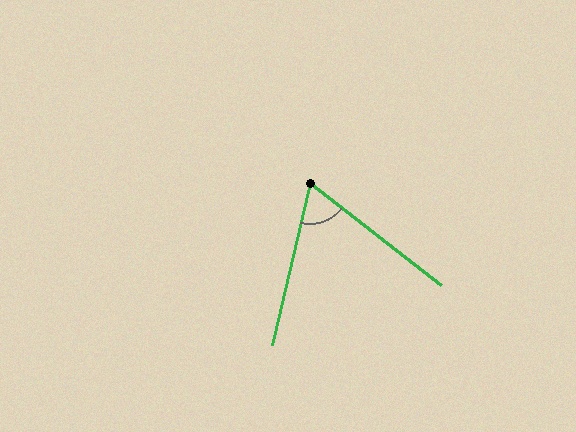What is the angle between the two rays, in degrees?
Approximately 65 degrees.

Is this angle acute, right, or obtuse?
It is acute.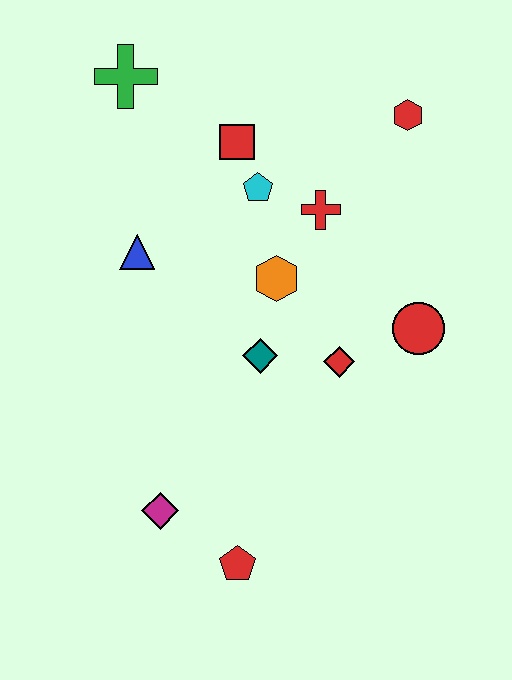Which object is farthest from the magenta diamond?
The red hexagon is farthest from the magenta diamond.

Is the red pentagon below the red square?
Yes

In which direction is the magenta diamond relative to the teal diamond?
The magenta diamond is below the teal diamond.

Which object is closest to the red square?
The cyan pentagon is closest to the red square.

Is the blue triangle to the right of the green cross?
Yes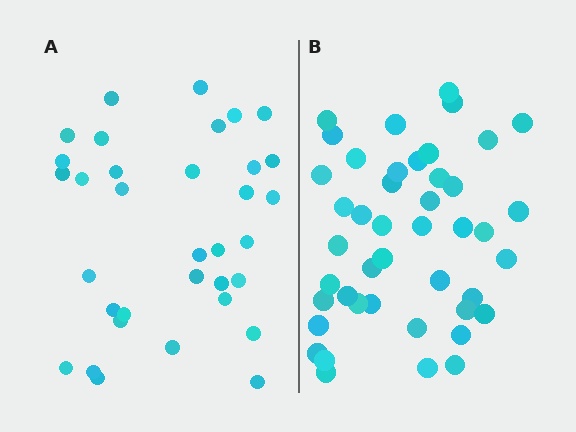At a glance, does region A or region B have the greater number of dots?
Region B (the right region) has more dots.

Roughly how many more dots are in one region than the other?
Region B has roughly 10 or so more dots than region A.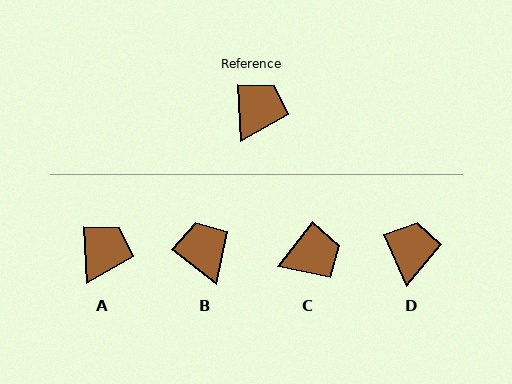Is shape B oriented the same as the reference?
No, it is off by about 50 degrees.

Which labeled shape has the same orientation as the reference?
A.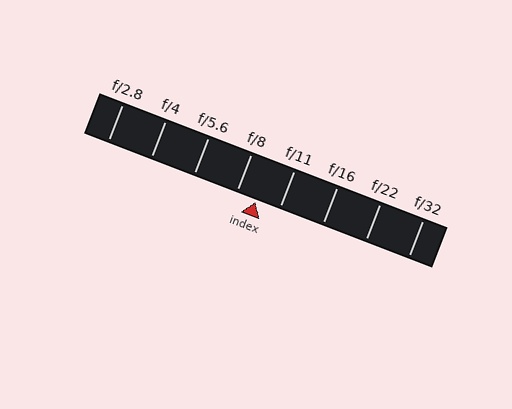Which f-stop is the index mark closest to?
The index mark is closest to f/8.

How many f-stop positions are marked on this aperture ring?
There are 8 f-stop positions marked.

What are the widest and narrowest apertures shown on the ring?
The widest aperture shown is f/2.8 and the narrowest is f/32.